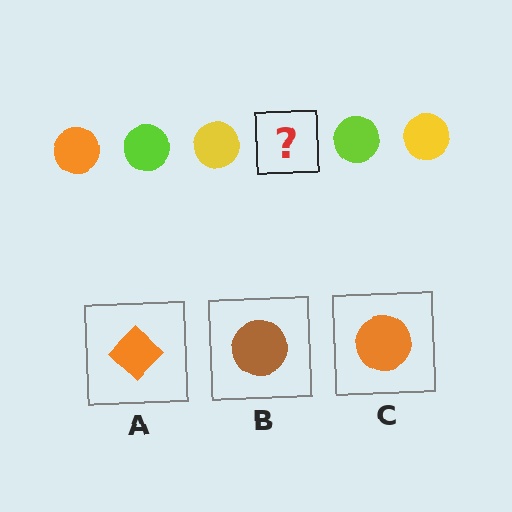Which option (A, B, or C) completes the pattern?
C.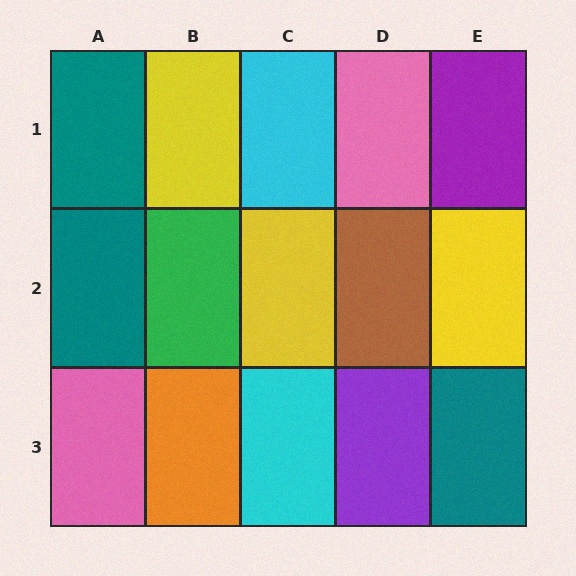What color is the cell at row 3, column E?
Teal.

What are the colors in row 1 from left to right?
Teal, yellow, cyan, pink, purple.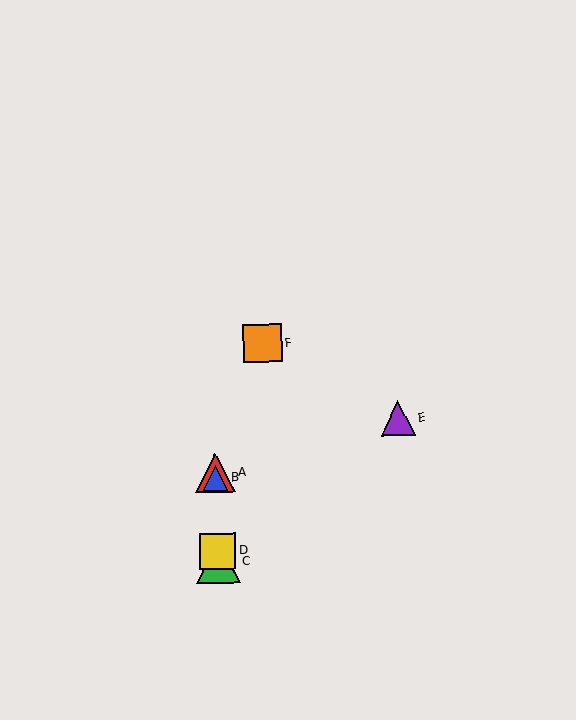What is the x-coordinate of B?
Object B is at x≈216.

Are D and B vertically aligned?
Yes, both are at x≈217.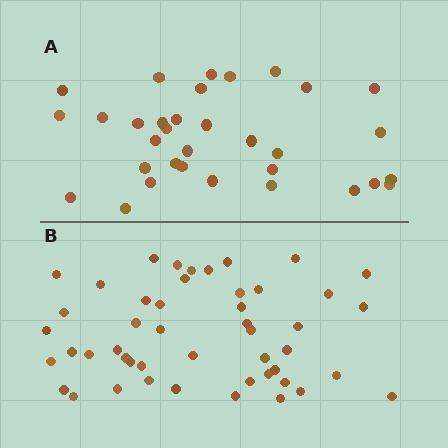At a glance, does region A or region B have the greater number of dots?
Region B (the bottom region) has more dots.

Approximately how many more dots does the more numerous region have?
Region B has approximately 15 more dots than region A.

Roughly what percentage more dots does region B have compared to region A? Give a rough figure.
About 45% more.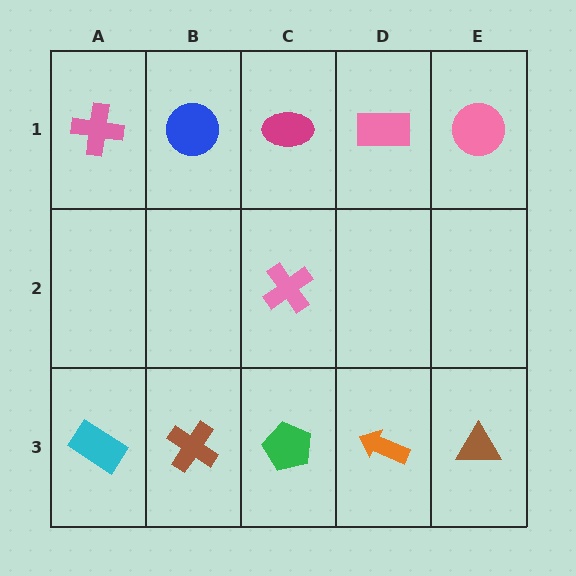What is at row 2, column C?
A pink cross.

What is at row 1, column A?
A pink cross.